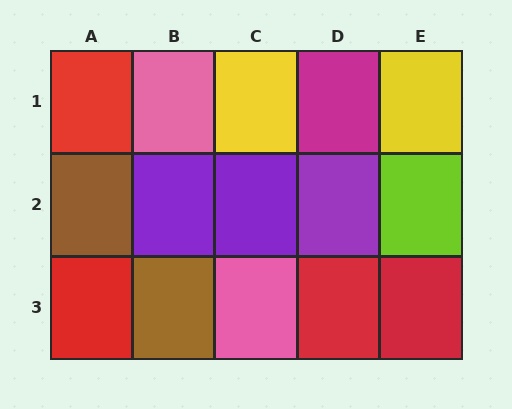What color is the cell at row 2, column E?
Lime.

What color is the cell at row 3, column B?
Brown.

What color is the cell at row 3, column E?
Red.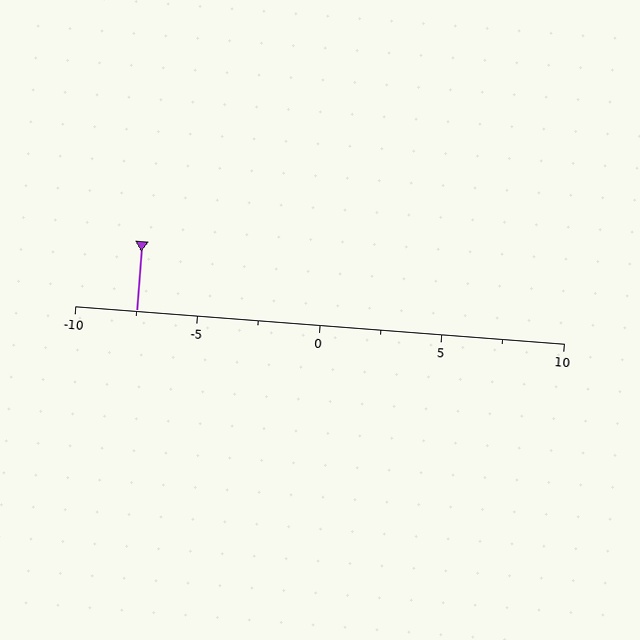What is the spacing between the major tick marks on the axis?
The major ticks are spaced 5 apart.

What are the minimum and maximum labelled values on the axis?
The axis runs from -10 to 10.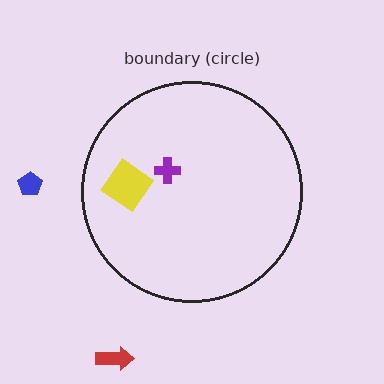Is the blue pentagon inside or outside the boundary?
Outside.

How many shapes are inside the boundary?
2 inside, 2 outside.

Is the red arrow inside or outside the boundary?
Outside.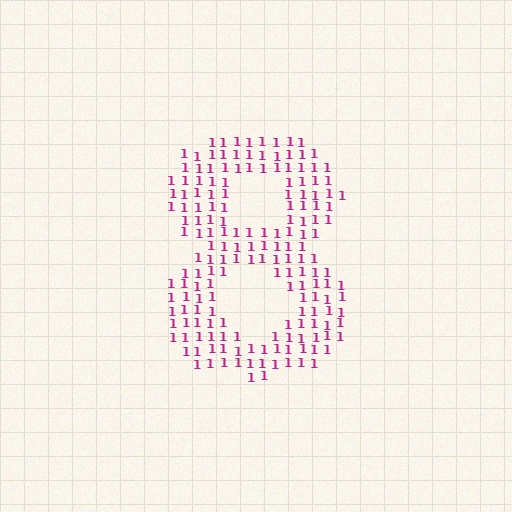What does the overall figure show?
The overall figure shows the digit 8.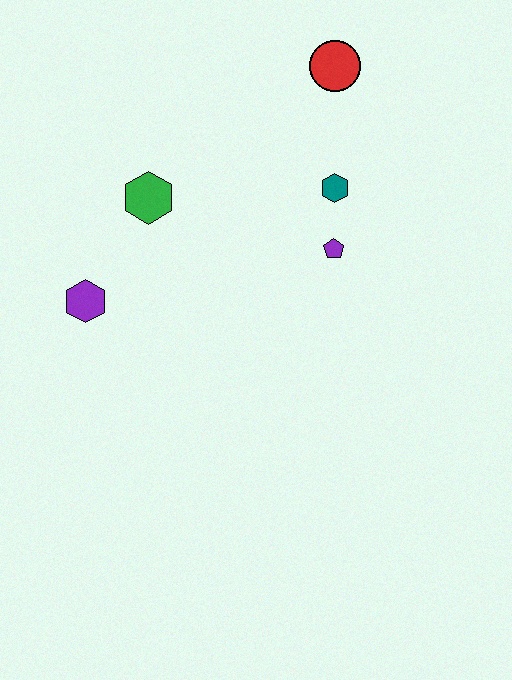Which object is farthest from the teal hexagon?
The purple hexagon is farthest from the teal hexagon.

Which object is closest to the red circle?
The teal hexagon is closest to the red circle.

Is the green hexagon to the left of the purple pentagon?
Yes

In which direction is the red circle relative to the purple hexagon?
The red circle is to the right of the purple hexagon.